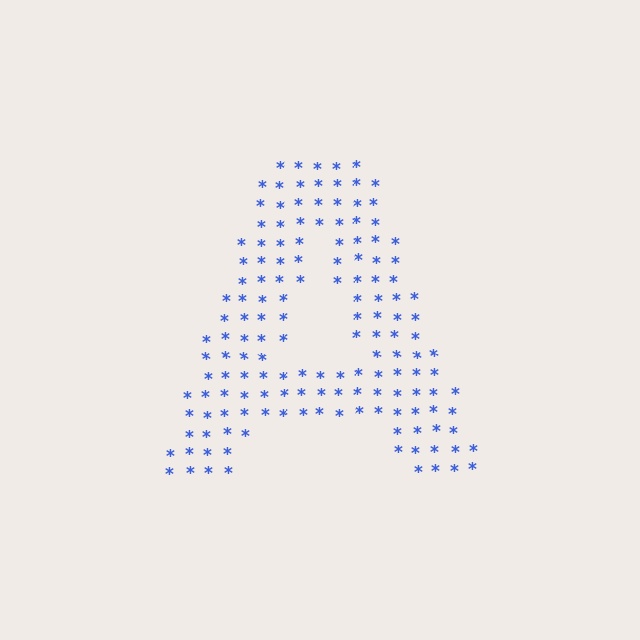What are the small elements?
The small elements are asterisks.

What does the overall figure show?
The overall figure shows the letter A.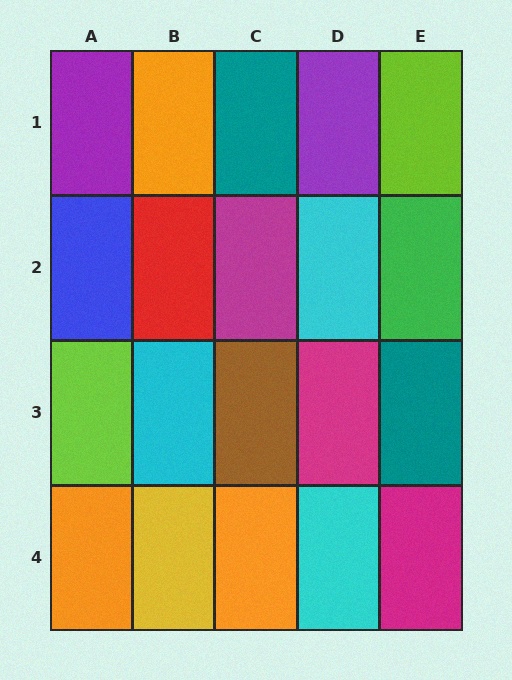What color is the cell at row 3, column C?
Brown.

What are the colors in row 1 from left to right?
Purple, orange, teal, purple, lime.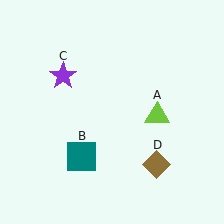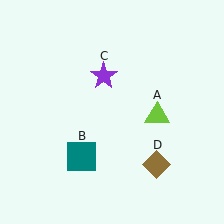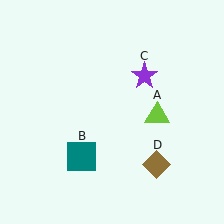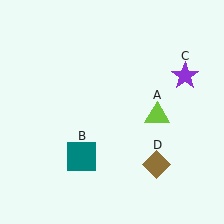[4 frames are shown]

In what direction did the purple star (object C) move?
The purple star (object C) moved right.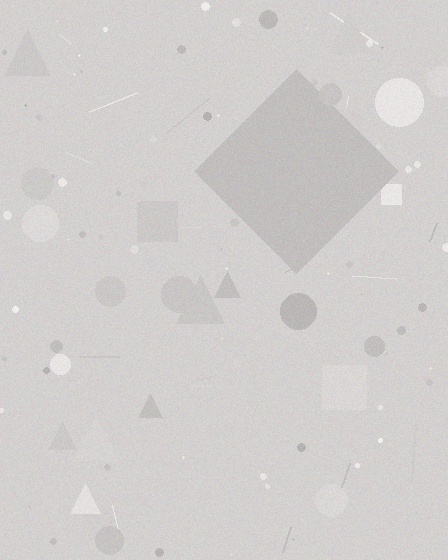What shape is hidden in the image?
A diamond is hidden in the image.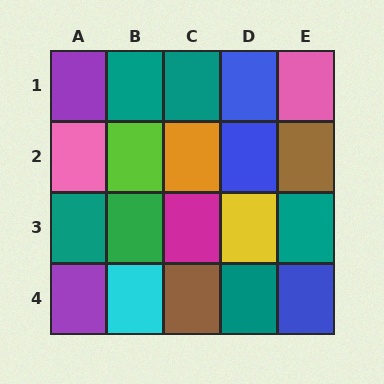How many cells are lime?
1 cell is lime.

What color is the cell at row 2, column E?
Brown.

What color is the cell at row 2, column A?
Pink.